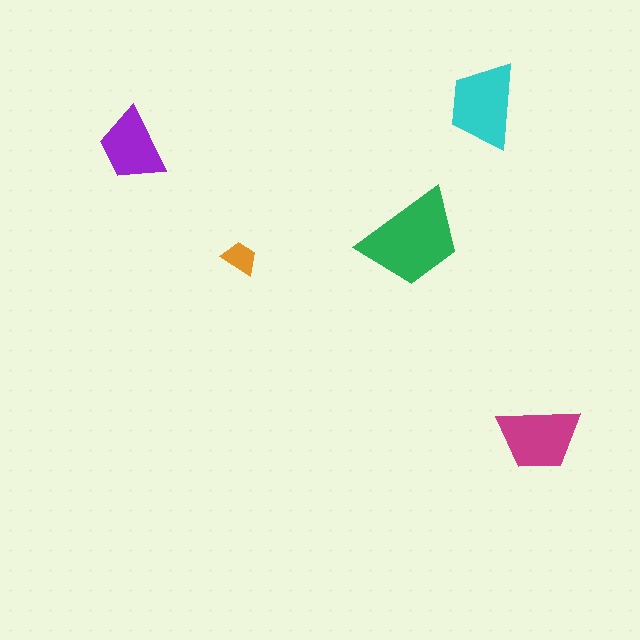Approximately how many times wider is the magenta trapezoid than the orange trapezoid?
About 2.5 times wider.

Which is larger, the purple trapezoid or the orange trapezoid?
The purple one.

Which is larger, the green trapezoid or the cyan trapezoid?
The green one.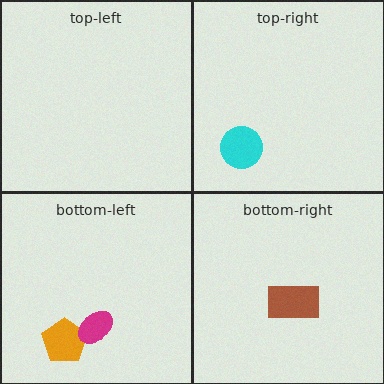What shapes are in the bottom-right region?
The brown rectangle.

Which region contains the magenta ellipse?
The bottom-left region.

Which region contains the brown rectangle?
The bottom-right region.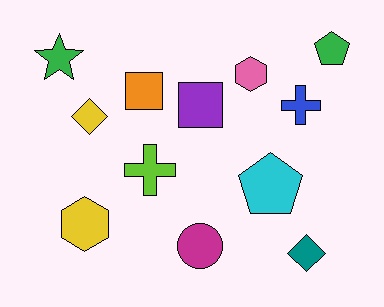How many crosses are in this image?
There are 2 crosses.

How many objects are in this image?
There are 12 objects.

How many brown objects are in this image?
There are no brown objects.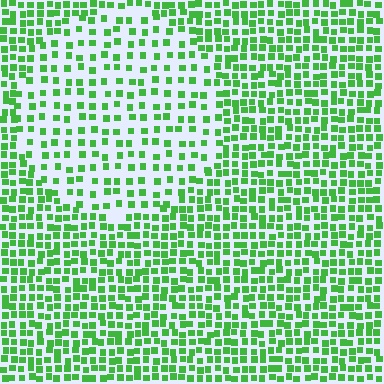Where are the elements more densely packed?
The elements are more densely packed outside the circle boundary.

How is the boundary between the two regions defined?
The boundary is defined by a change in element density (approximately 2.0x ratio). All elements are the same color, size, and shape.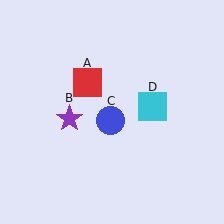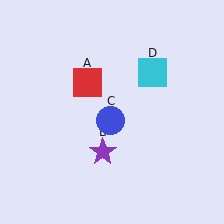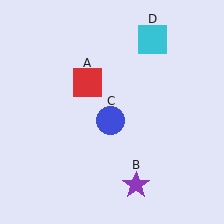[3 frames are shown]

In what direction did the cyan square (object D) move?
The cyan square (object D) moved up.